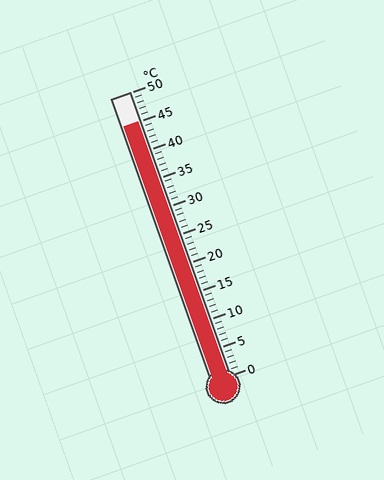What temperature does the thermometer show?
The thermometer shows approximately 45°C.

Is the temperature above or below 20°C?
The temperature is above 20°C.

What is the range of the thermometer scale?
The thermometer scale ranges from 0°C to 50°C.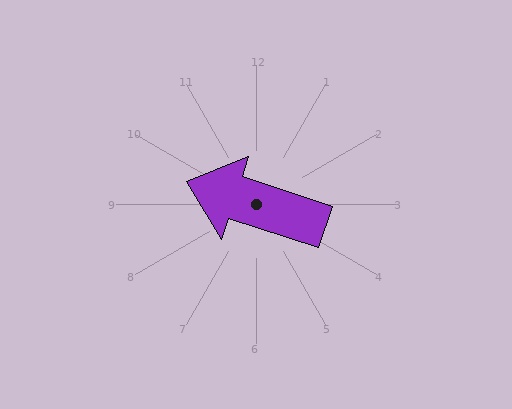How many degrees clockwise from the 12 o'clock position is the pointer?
Approximately 288 degrees.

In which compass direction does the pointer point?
West.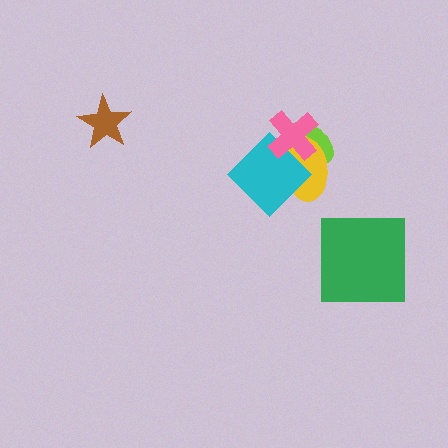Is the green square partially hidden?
No, no other shape covers it.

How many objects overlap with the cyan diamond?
3 objects overlap with the cyan diamond.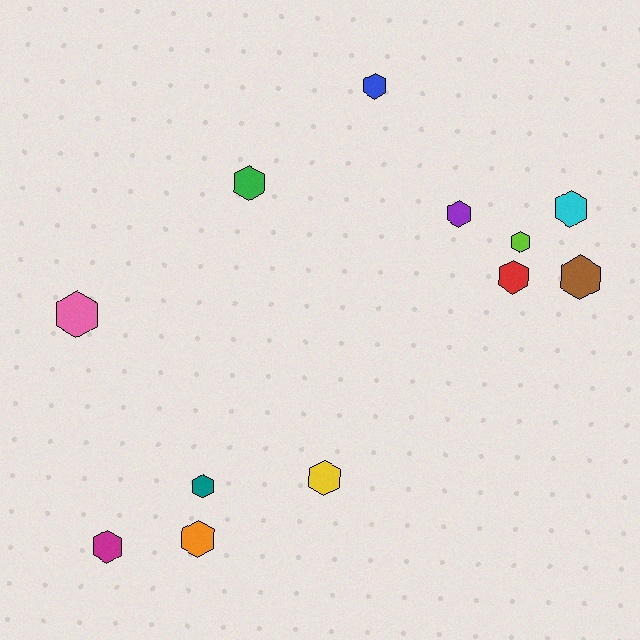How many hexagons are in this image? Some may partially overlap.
There are 12 hexagons.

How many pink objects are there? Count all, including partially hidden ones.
There is 1 pink object.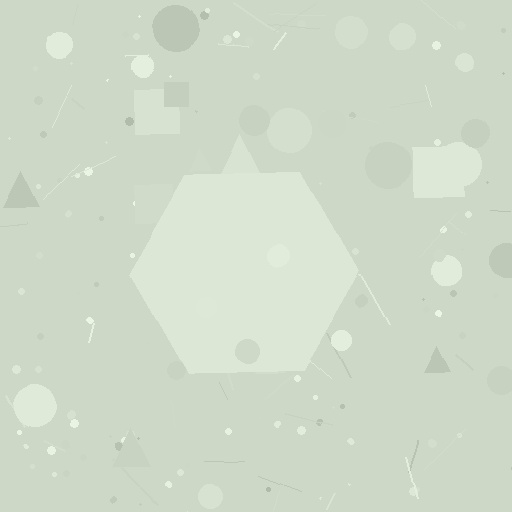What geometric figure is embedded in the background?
A hexagon is embedded in the background.